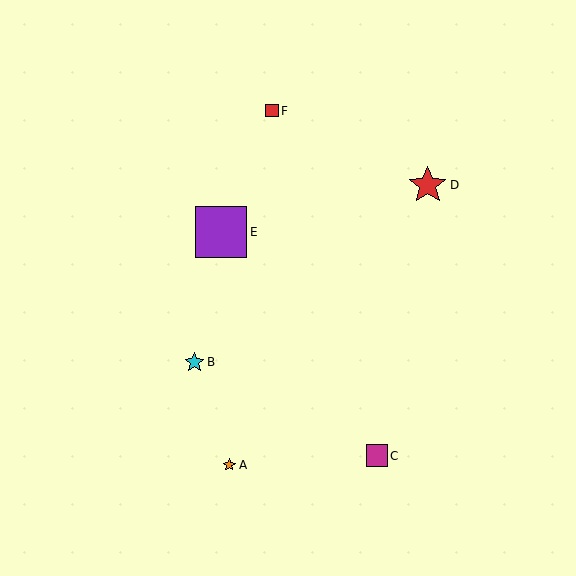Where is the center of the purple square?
The center of the purple square is at (221, 232).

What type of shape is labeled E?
Shape E is a purple square.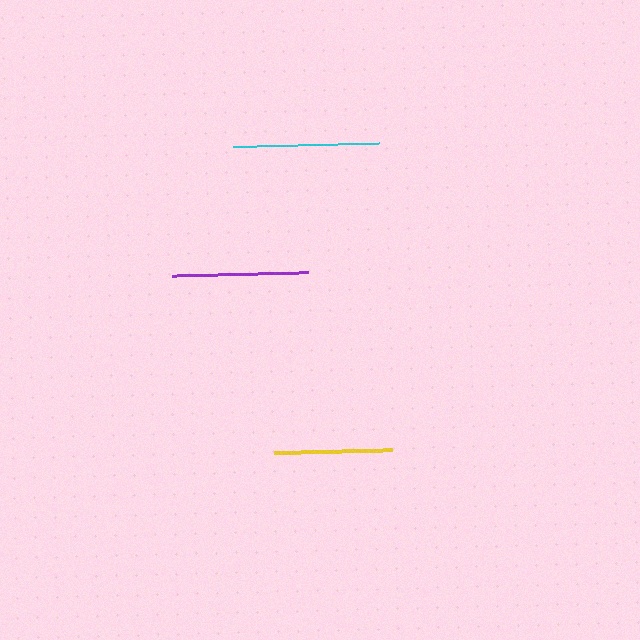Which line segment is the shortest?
The yellow line is the shortest at approximately 118 pixels.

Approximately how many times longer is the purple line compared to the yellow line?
The purple line is approximately 1.1 times the length of the yellow line.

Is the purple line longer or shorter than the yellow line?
The purple line is longer than the yellow line.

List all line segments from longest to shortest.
From longest to shortest: cyan, purple, yellow.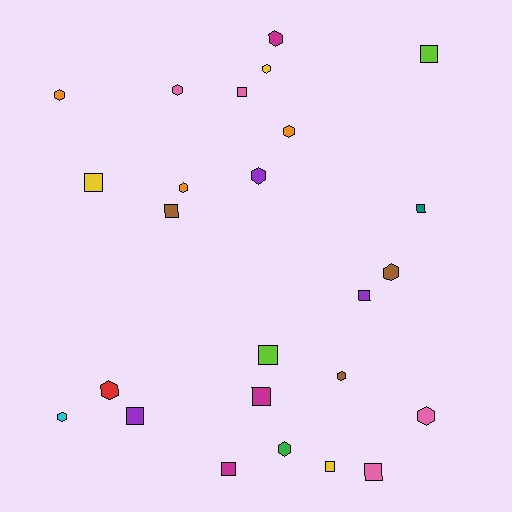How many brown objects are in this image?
There are 3 brown objects.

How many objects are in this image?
There are 25 objects.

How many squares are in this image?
There are 12 squares.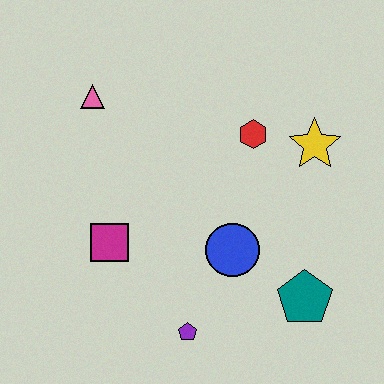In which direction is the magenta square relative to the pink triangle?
The magenta square is below the pink triangle.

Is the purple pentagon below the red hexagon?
Yes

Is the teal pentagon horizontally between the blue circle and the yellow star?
Yes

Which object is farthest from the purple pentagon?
The pink triangle is farthest from the purple pentagon.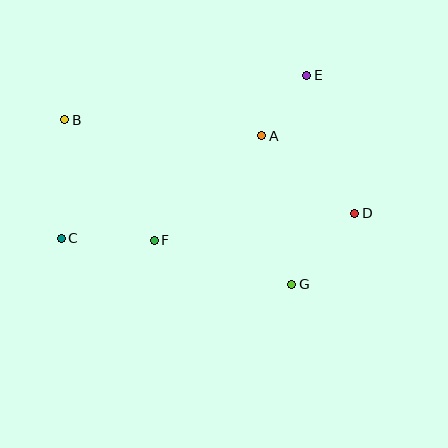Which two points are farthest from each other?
Points B and D are farthest from each other.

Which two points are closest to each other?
Points A and E are closest to each other.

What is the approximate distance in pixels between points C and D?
The distance between C and D is approximately 294 pixels.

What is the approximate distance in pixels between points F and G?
The distance between F and G is approximately 144 pixels.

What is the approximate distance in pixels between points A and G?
The distance between A and G is approximately 152 pixels.